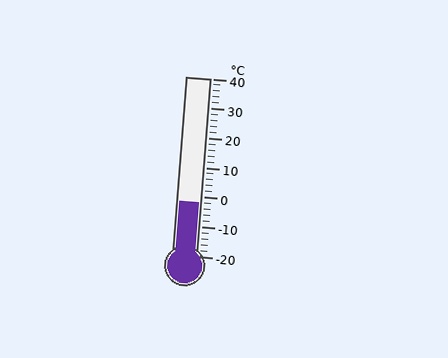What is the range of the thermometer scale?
The thermometer scale ranges from -20°C to 40°C.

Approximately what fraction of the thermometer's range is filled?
The thermometer is filled to approximately 30% of its range.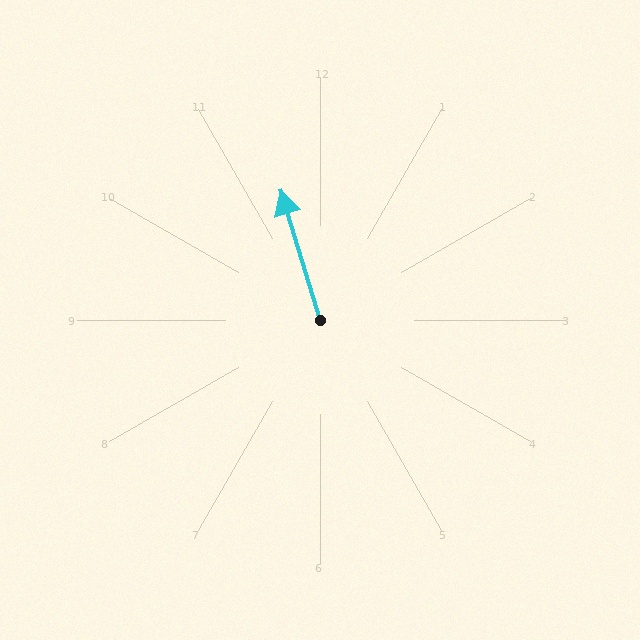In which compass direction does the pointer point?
North.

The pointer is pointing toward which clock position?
Roughly 11 o'clock.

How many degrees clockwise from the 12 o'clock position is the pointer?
Approximately 343 degrees.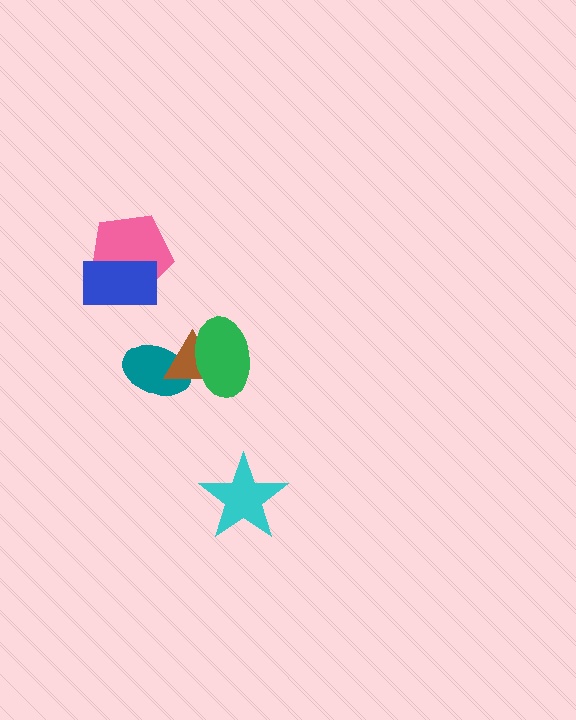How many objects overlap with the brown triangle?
2 objects overlap with the brown triangle.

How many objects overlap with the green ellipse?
2 objects overlap with the green ellipse.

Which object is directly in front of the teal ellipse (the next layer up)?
The brown triangle is directly in front of the teal ellipse.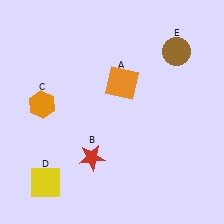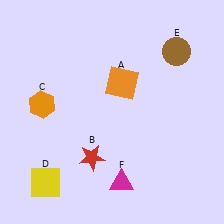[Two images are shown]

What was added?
A magenta triangle (F) was added in Image 2.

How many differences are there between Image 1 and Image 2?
There is 1 difference between the two images.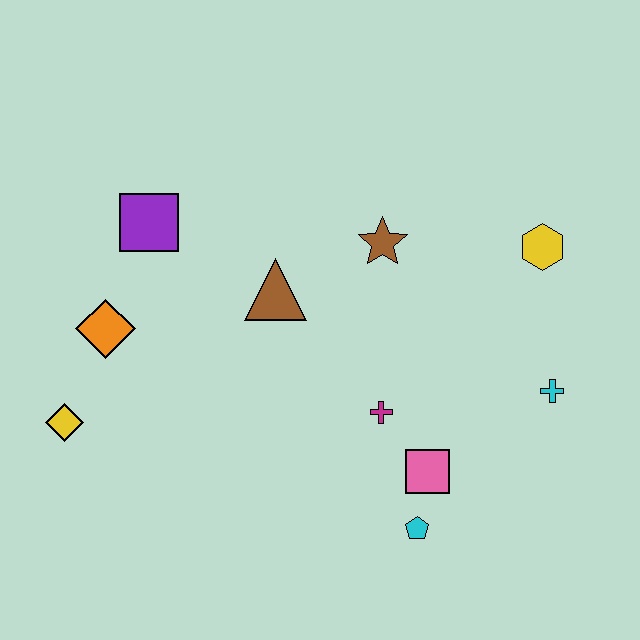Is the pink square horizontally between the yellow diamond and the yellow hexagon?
Yes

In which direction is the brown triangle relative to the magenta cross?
The brown triangle is above the magenta cross.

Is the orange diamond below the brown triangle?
Yes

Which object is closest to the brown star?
The brown triangle is closest to the brown star.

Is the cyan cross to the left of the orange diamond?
No